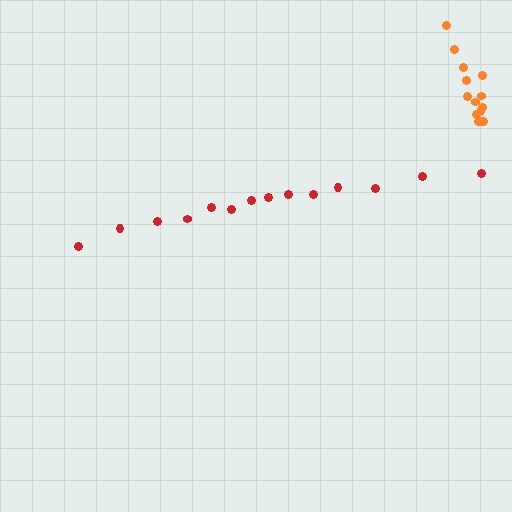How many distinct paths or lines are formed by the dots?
There are 2 distinct paths.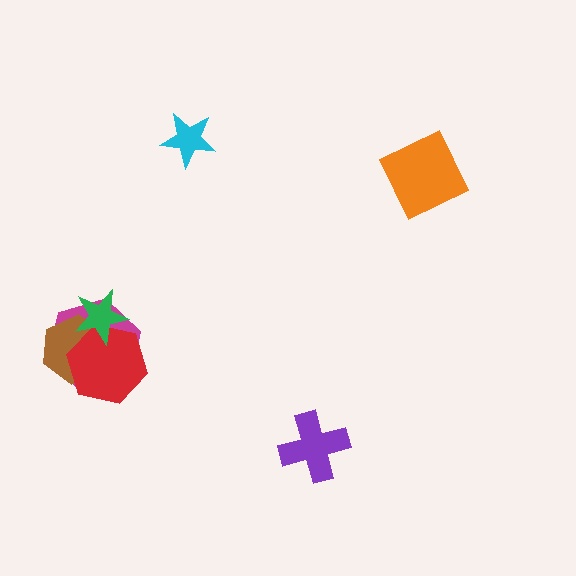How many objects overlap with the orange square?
0 objects overlap with the orange square.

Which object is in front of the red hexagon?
The green star is in front of the red hexagon.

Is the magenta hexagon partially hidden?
Yes, it is partially covered by another shape.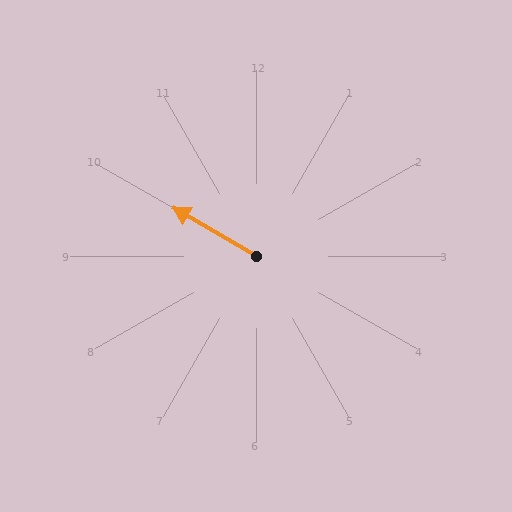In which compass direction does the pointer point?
Northwest.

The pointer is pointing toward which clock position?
Roughly 10 o'clock.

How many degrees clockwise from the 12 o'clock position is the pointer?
Approximately 300 degrees.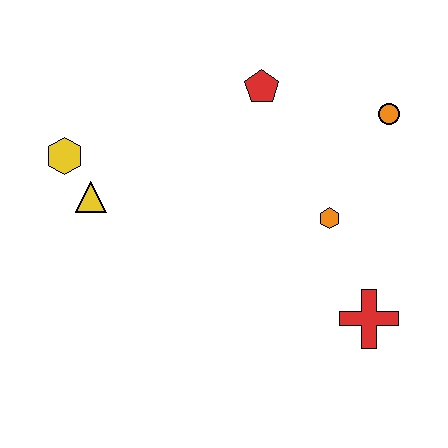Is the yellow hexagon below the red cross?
No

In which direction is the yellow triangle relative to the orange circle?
The yellow triangle is to the left of the orange circle.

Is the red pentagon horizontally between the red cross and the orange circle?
No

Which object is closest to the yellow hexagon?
The yellow triangle is closest to the yellow hexagon.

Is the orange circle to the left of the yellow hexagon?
No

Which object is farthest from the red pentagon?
The red cross is farthest from the red pentagon.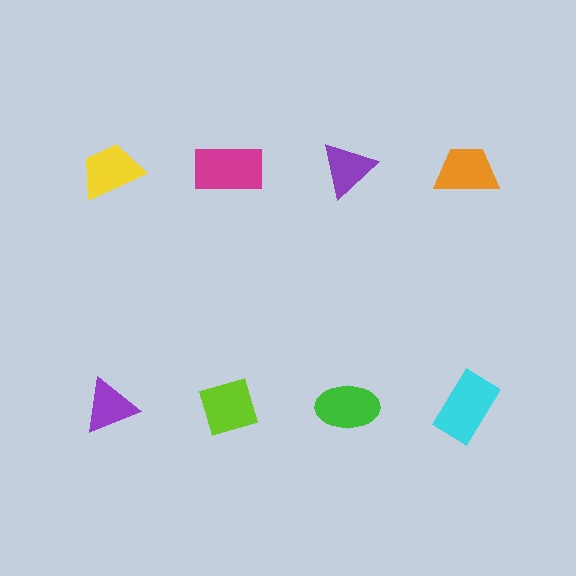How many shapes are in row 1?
4 shapes.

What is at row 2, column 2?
A lime diamond.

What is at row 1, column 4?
An orange trapezoid.